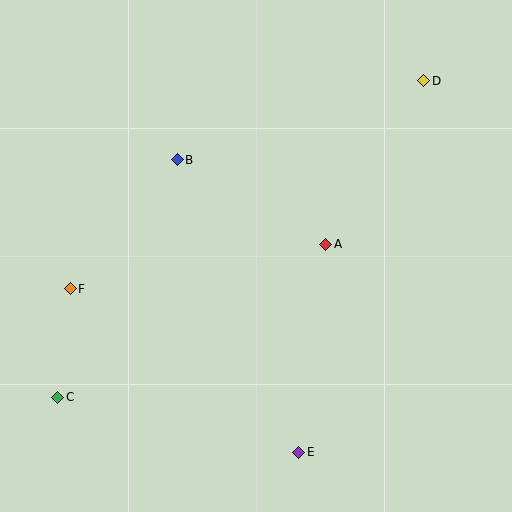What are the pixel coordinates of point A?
Point A is at (326, 244).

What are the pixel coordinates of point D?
Point D is at (424, 81).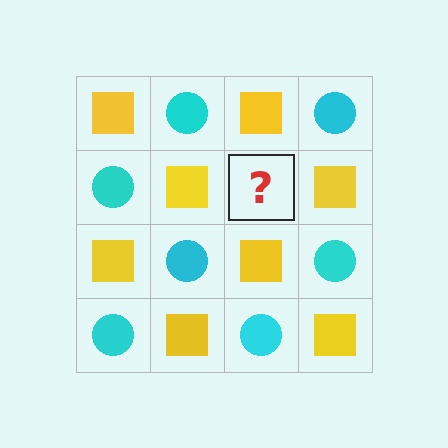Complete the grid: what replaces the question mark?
The question mark should be replaced with a cyan circle.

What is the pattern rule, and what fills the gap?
The rule is that it alternates yellow square and cyan circle in a checkerboard pattern. The gap should be filled with a cyan circle.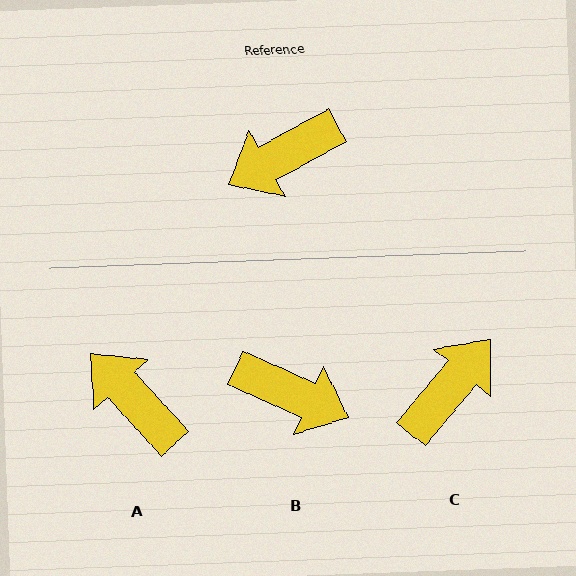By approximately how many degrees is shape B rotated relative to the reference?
Approximately 127 degrees counter-clockwise.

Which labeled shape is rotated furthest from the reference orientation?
C, about 159 degrees away.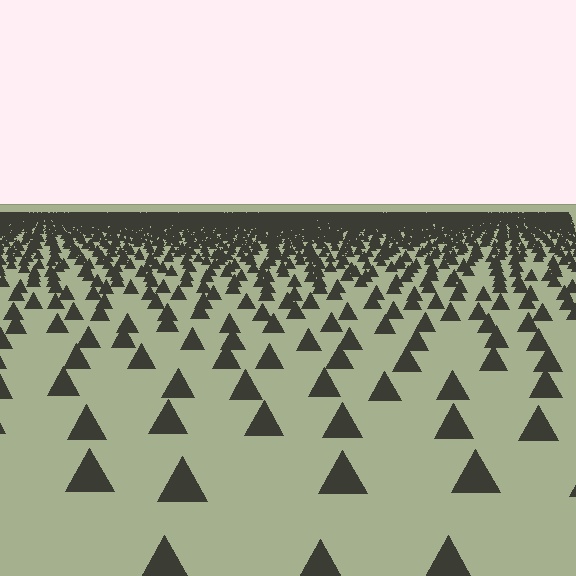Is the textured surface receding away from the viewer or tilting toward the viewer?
The surface is receding away from the viewer. Texture elements get smaller and denser toward the top.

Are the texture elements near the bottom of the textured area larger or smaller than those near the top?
Larger. Near the bottom, elements are closer to the viewer and appear at a bigger on-screen size.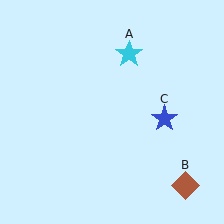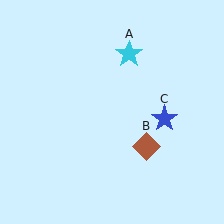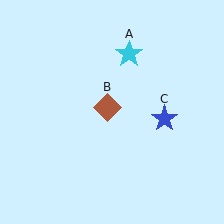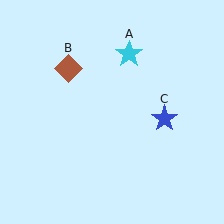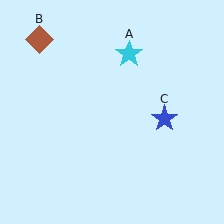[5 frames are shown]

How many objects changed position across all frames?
1 object changed position: brown diamond (object B).